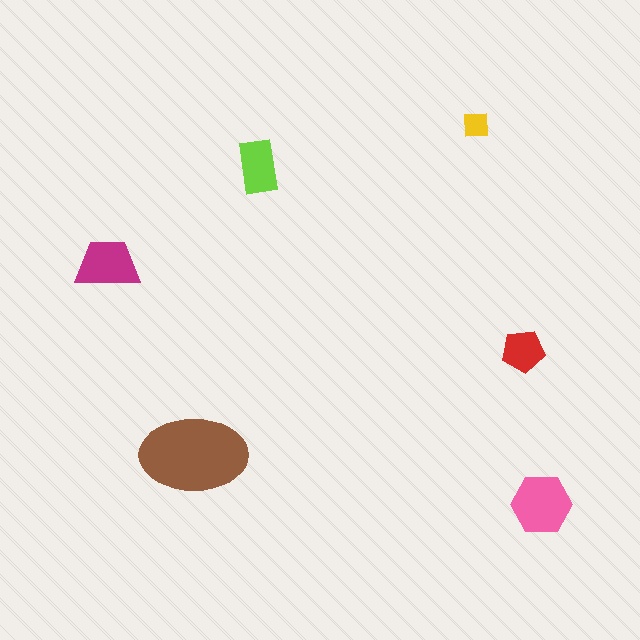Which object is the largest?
The brown ellipse.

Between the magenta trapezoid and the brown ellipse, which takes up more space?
The brown ellipse.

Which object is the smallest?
The yellow square.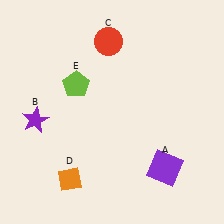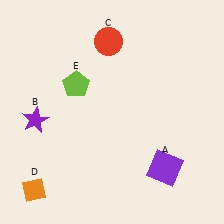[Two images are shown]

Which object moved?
The orange diamond (D) moved left.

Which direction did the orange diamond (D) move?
The orange diamond (D) moved left.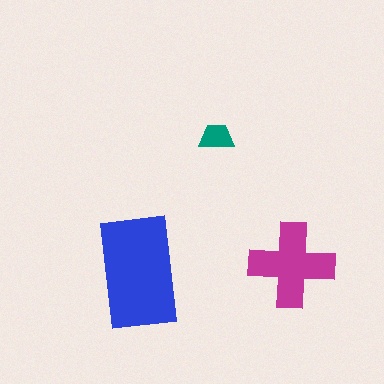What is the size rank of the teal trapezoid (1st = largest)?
3rd.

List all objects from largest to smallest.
The blue rectangle, the magenta cross, the teal trapezoid.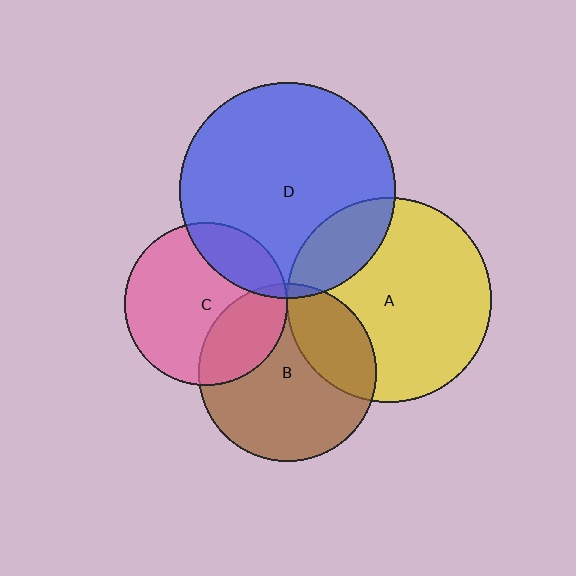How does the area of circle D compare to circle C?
Approximately 1.8 times.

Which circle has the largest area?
Circle D (blue).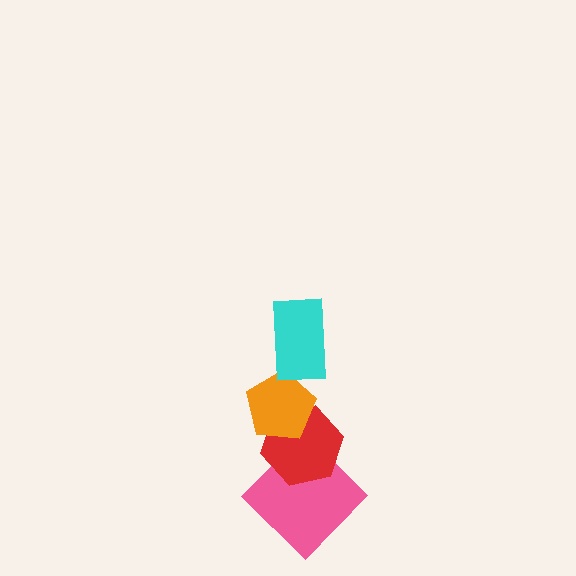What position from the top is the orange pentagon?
The orange pentagon is 2nd from the top.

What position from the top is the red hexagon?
The red hexagon is 3rd from the top.